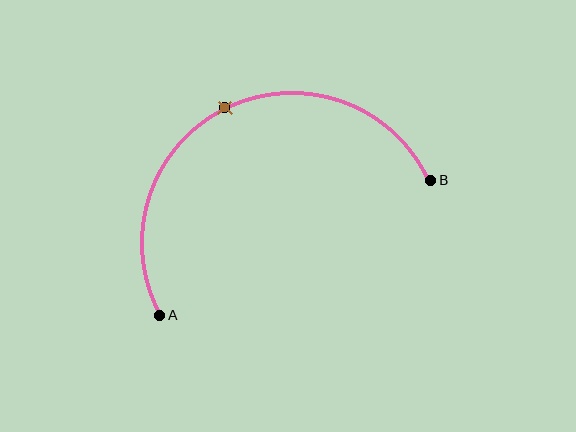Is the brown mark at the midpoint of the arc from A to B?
Yes. The brown mark lies on the arc at equal arc-length from both A and B — it is the arc midpoint.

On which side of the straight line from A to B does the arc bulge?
The arc bulges above the straight line connecting A and B.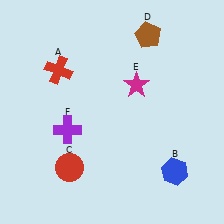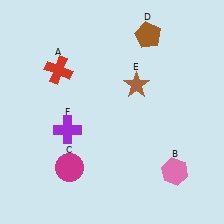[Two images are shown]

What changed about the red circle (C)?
In Image 1, C is red. In Image 2, it changed to magenta.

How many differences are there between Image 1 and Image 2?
There are 3 differences between the two images.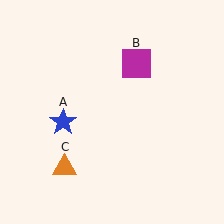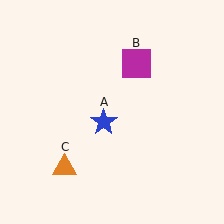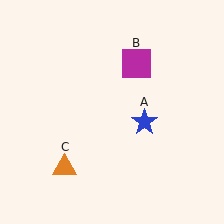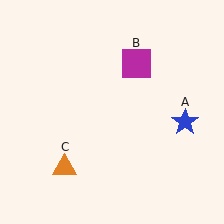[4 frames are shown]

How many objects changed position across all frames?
1 object changed position: blue star (object A).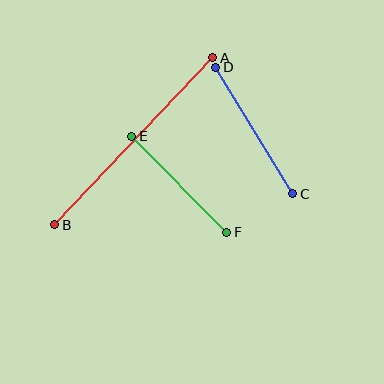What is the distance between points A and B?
The distance is approximately 230 pixels.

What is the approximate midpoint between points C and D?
The midpoint is at approximately (254, 131) pixels.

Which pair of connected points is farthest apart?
Points A and B are farthest apart.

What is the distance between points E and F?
The distance is approximately 135 pixels.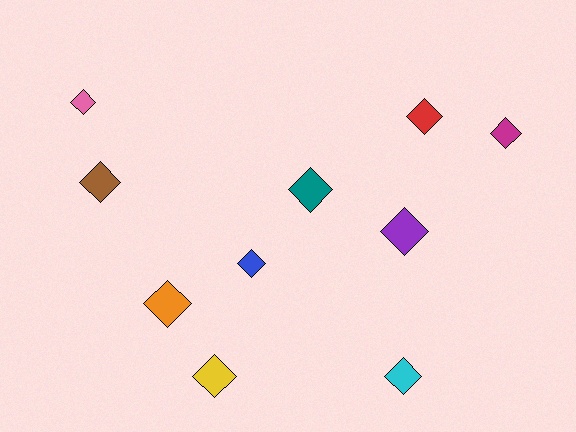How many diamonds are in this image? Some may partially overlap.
There are 10 diamonds.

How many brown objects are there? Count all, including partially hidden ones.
There is 1 brown object.